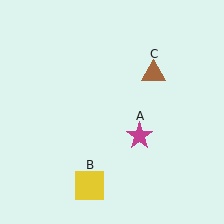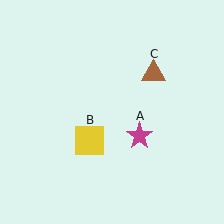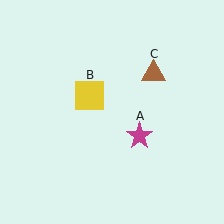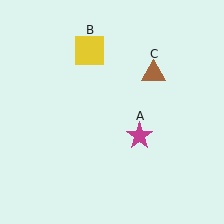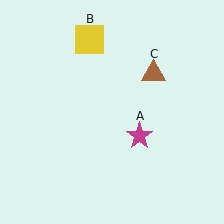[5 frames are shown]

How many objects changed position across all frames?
1 object changed position: yellow square (object B).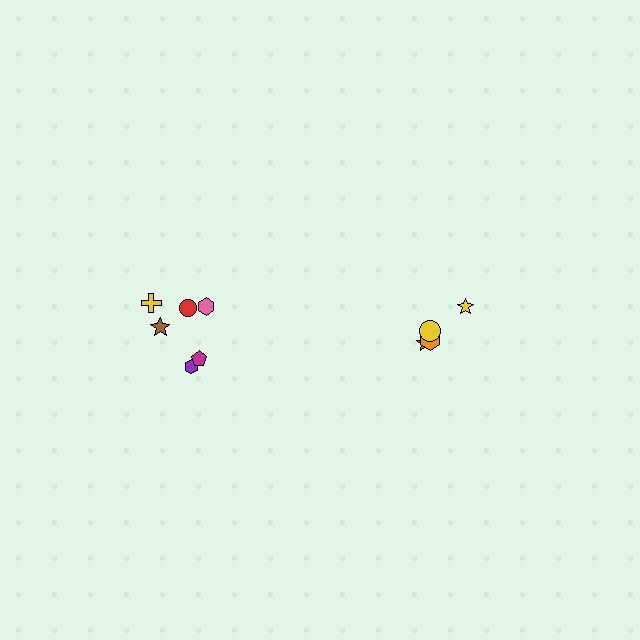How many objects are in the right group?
There are 4 objects.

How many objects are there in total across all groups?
There are 10 objects.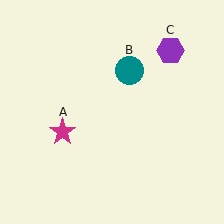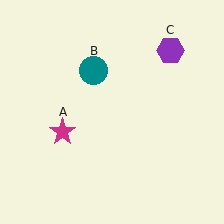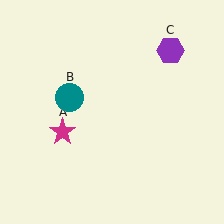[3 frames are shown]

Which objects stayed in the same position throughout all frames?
Magenta star (object A) and purple hexagon (object C) remained stationary.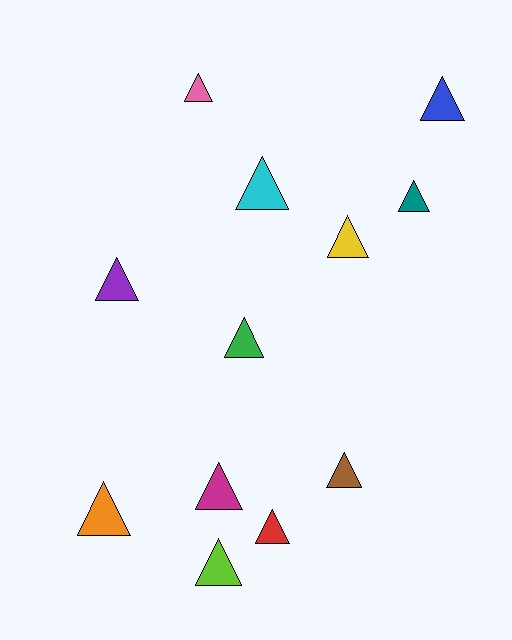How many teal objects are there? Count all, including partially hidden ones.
There is 1 teal object.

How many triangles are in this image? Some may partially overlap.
There are 12 triangles.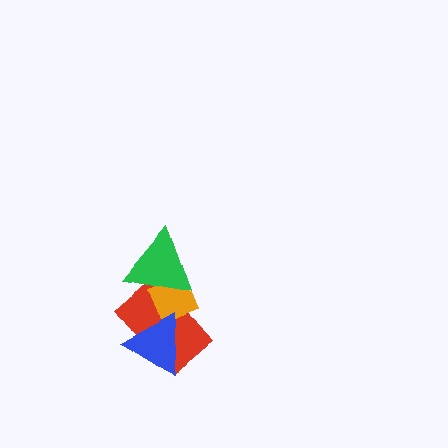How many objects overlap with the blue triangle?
2 objects overlap with the blue triangle.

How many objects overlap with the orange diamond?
3 objects overlap with the orange diamond.